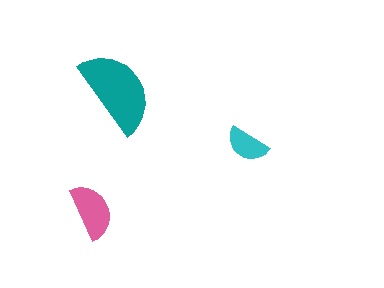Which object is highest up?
The teal semicircle is topmost.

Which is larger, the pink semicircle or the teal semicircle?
The teal one.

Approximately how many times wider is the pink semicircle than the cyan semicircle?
About 1.5 times wider.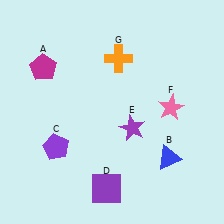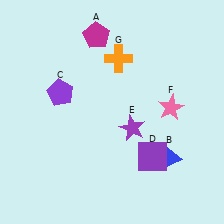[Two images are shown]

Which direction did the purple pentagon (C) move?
The purple pentagon (C) moved up.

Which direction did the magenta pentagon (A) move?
The magenta pentagon (A) moved right.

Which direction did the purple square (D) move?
The purple square (D) moved right.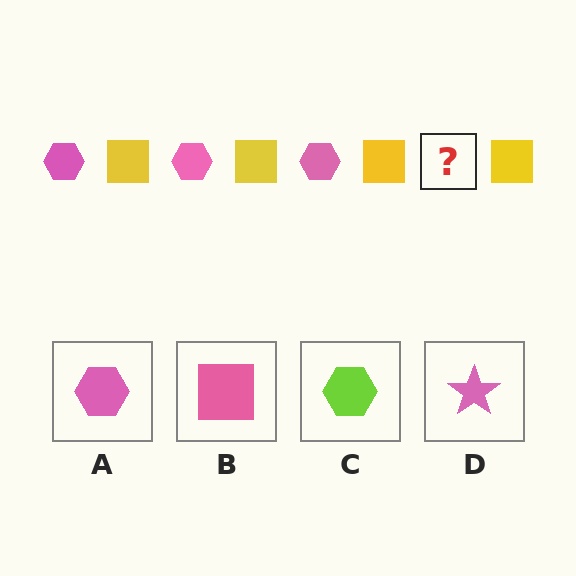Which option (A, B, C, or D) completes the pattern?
A.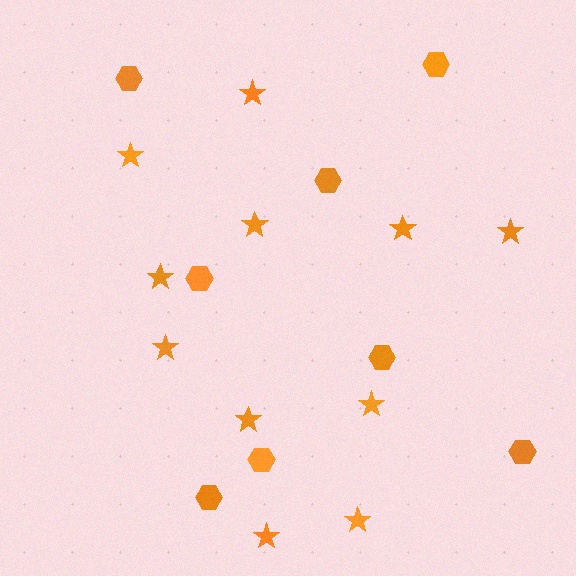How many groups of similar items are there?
There are 2 groups: one group of stars (11) and one group of hexagons (8).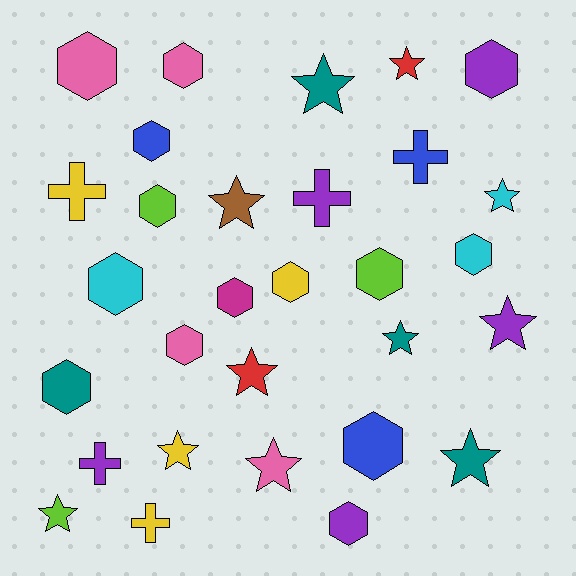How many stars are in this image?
There are 11 stars.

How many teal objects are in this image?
There are 4 teal objects.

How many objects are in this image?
There are 30 objects.